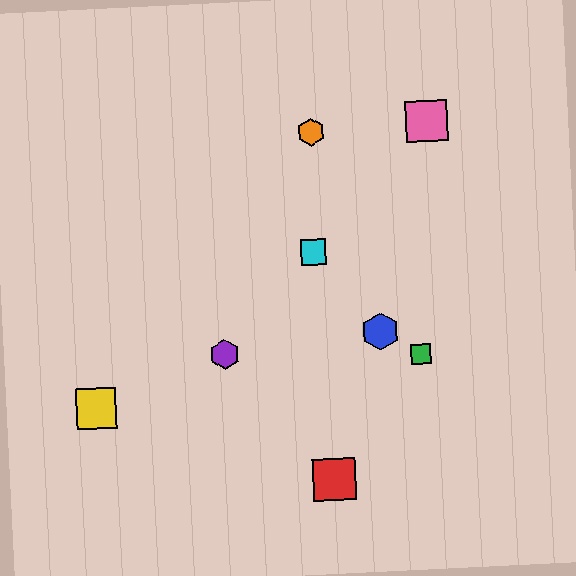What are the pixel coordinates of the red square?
The red square is at (334, 480).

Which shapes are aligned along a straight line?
The purple hexagon, the cyan square, the pink square are aligned along a straight line.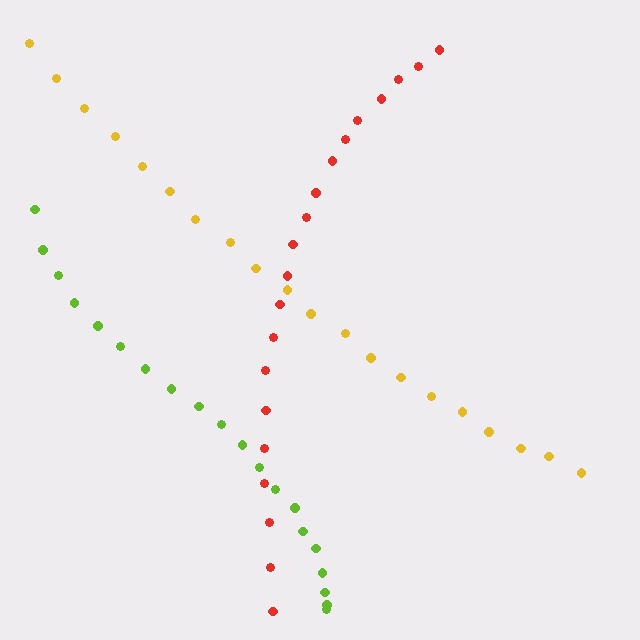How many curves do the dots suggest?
There are 3 distinct paths.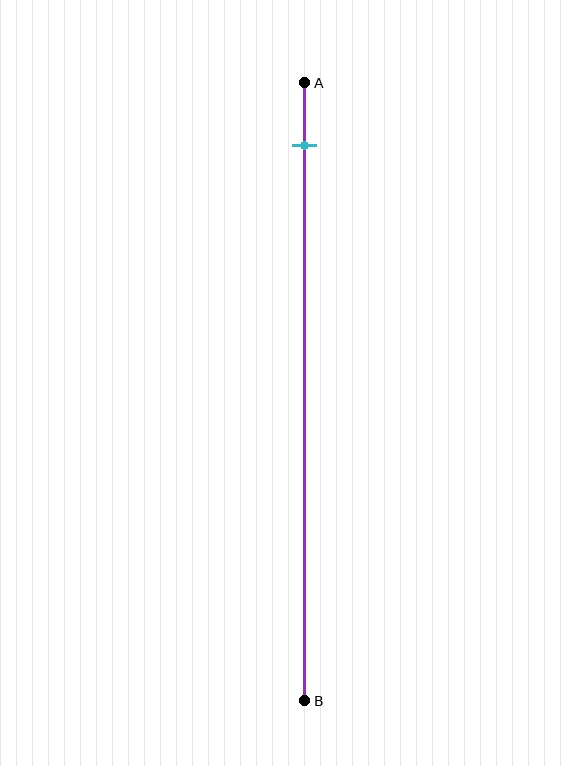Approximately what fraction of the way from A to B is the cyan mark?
The cyan mark is approximately 10% of the way from A to B.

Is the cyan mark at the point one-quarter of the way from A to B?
No, the mark is at about 10% from A, not at the 25% one-quarter point.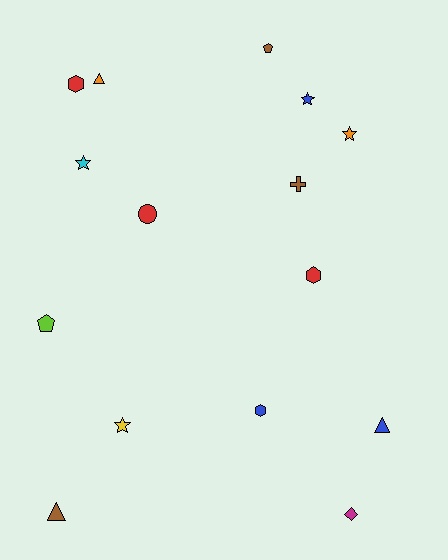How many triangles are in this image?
There are 3 triangles.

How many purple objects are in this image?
There are no purple objects.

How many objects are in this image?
There are 15 objects.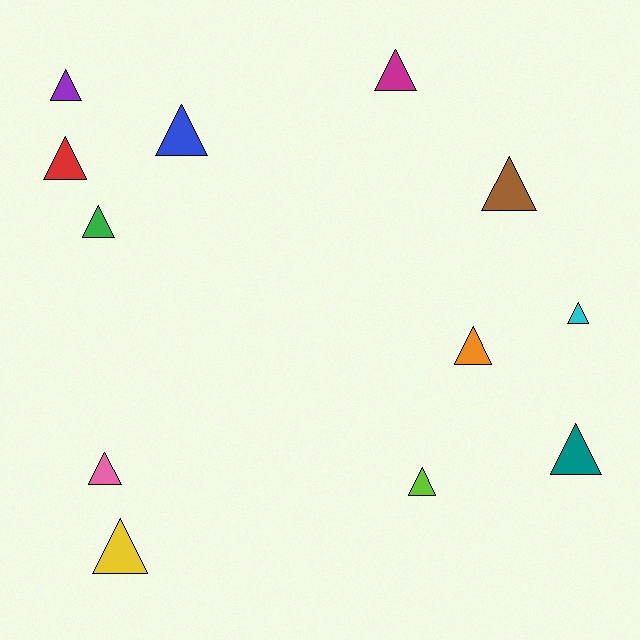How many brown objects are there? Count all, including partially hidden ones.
There is 1 brown object.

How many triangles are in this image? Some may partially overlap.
There are 12 triangles.